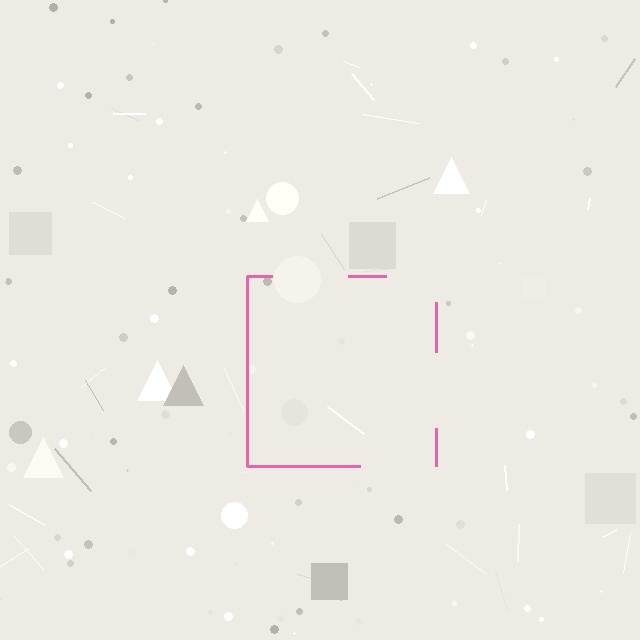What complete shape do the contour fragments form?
The contour fragments form a square.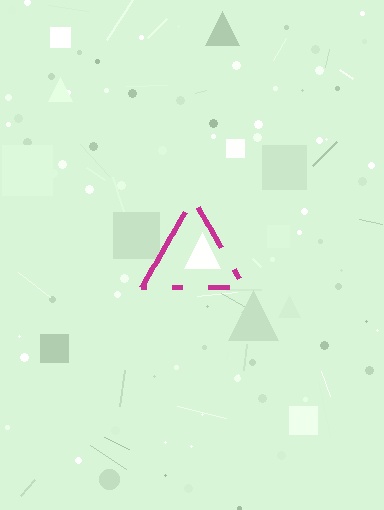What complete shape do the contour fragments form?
The contour fragments form a triangle.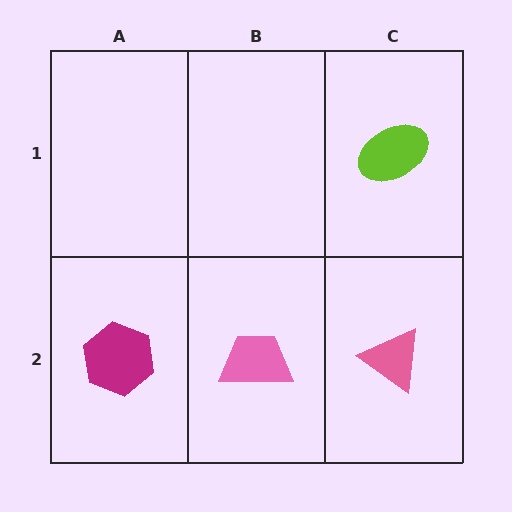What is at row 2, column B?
A pink trapezoid.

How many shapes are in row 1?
1 shape.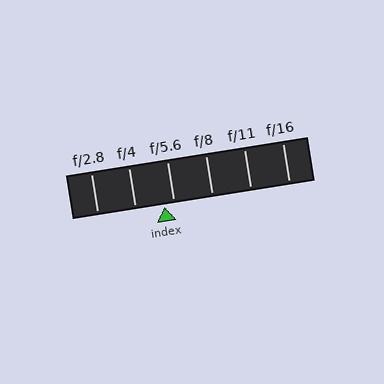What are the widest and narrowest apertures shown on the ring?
The widest aperture shown is f/2.8 and the narrowest is f/16.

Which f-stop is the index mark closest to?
The index mark is closest to f/5.6.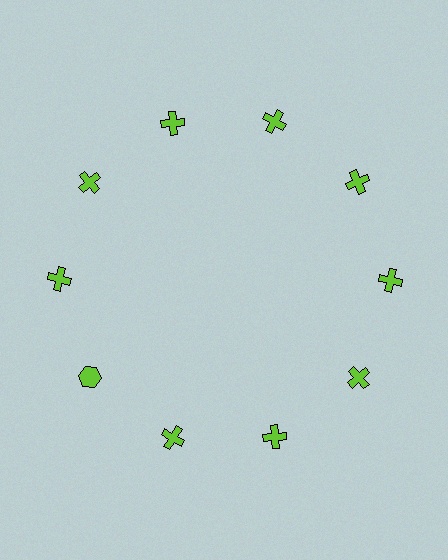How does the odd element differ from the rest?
It has a different shape: hexagon instead of cross.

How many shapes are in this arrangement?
There are 10 shapes arranged in a ring pattern.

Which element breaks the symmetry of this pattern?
The lime hexagon at roughly the 8 o'clock position breaks the symmetry. All other shapes are lime crosses.